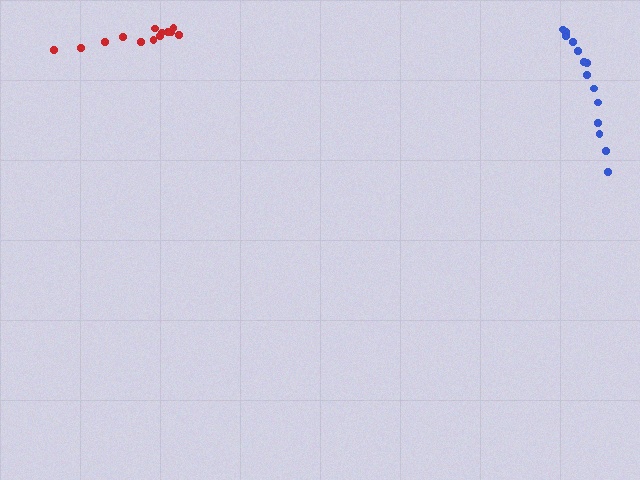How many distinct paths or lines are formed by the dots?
There are 2 distinct paths.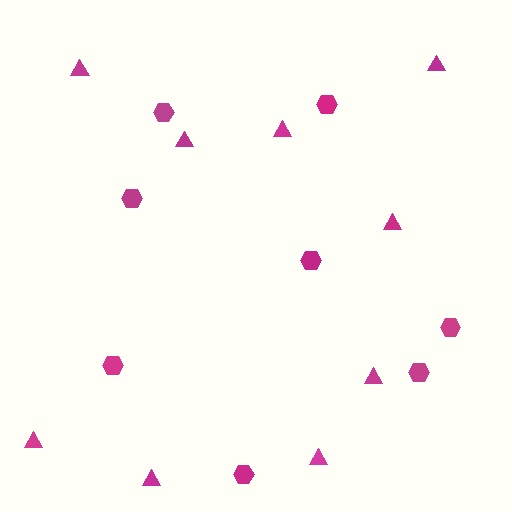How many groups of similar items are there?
There are 2 groups: one group of hexagons (8) and one group of triangles (9).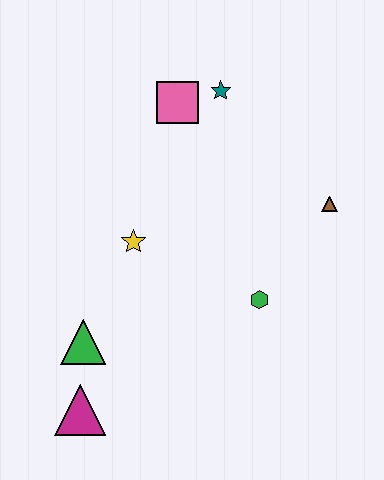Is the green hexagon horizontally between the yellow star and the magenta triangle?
No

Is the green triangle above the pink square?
No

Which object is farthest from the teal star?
The magenta triangle is farthest from the teal star.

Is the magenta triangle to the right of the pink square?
No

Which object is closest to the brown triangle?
The green hexagon is closest to the brown triangle.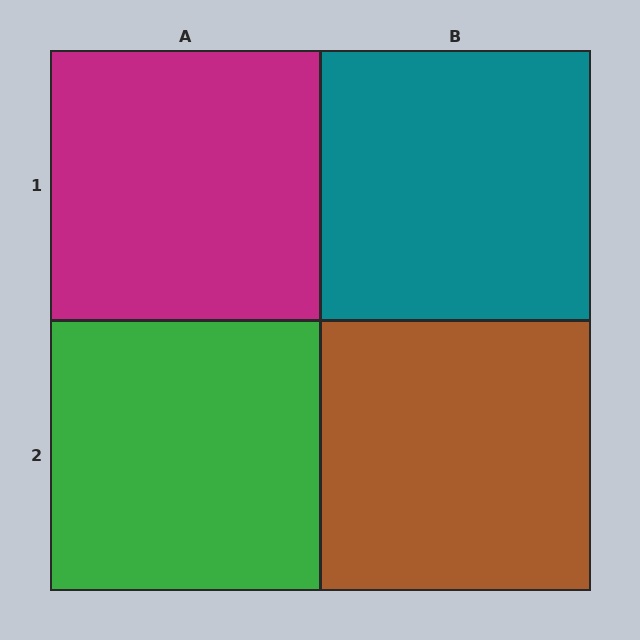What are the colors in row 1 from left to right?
Magenta, teal.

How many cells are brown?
1 cell is brown.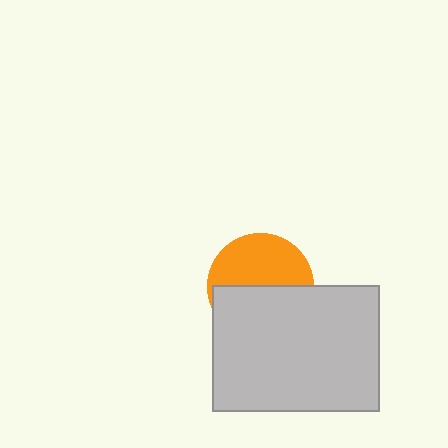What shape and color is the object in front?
The object in front is a light gray rectangle.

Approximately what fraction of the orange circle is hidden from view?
Roughly 50% of the orange circle is hidden behind the light gray rectangle.